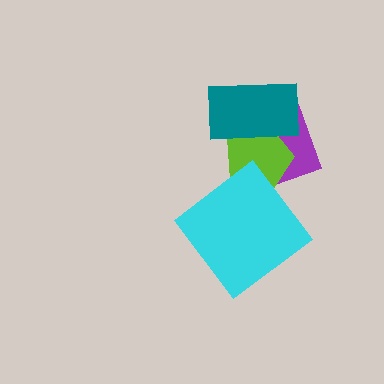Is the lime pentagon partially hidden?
Yes, it is partially covered by another shape.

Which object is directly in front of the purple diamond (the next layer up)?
The lime pentagon is directly in front of the purple diamond.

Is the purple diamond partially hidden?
Yes, it is partially covered by another shape.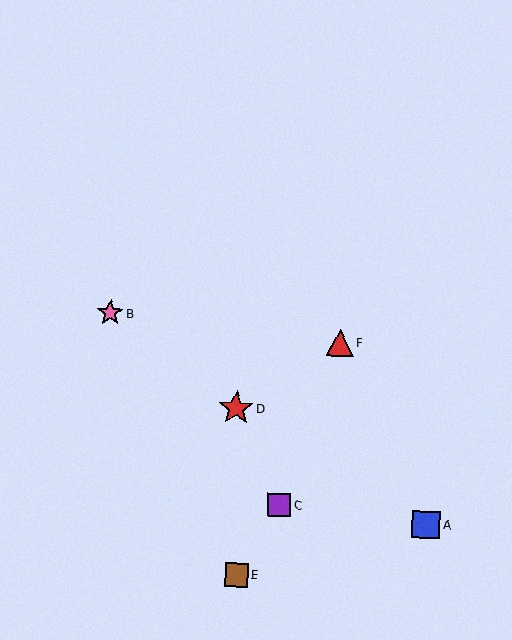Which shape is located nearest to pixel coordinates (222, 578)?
The brown square (labeled E) at (236, 575) is nearest to that location.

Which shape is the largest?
The red star (labeled D) is the largest.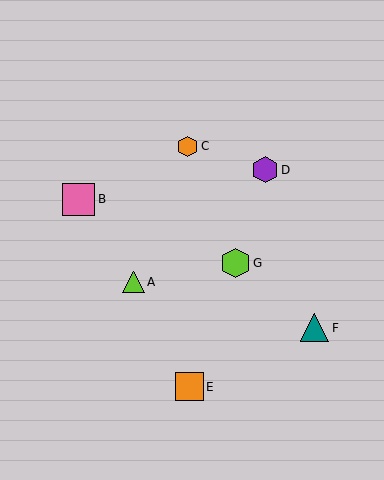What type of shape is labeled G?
Shape G is a lime hexagon.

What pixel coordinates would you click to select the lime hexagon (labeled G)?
Click at (236, 263) to select the lime hexagon G.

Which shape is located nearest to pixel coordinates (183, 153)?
The orange hexagon (labeled C) at (187, 146) is nearest to that location.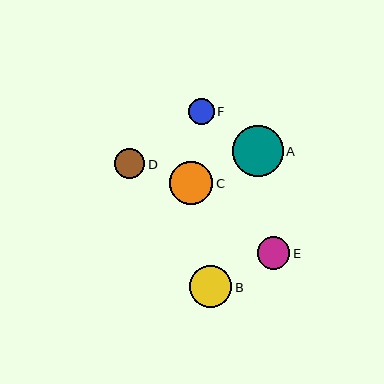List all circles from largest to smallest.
From largest to smallest: A, C, B, E, D, F.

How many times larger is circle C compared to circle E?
Circle C is approximately 1.3 times the size of circle E.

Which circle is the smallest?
Circle F is the smallest with a size of approximately 26 pixels.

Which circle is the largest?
Circle A is the largest with a size of approximately 51 pixels.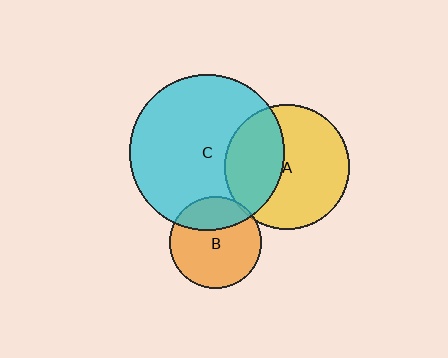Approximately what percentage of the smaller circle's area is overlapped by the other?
Approximately 5%.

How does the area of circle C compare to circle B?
Approximately 2.8 times.